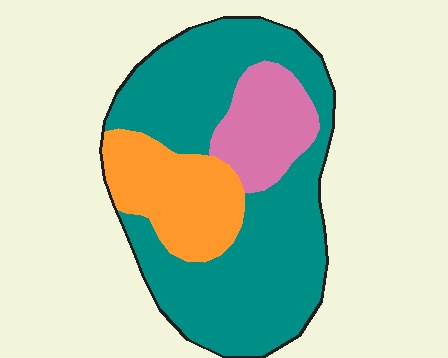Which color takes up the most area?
Teal, at roughly 65%.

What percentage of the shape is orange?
Orange covers around 20% of the shape.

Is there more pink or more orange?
Orange.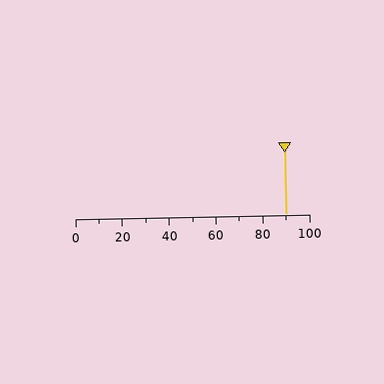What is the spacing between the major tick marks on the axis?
The major ticks are spaced 20 apart.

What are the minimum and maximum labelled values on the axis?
The axis runs from 0 to 100.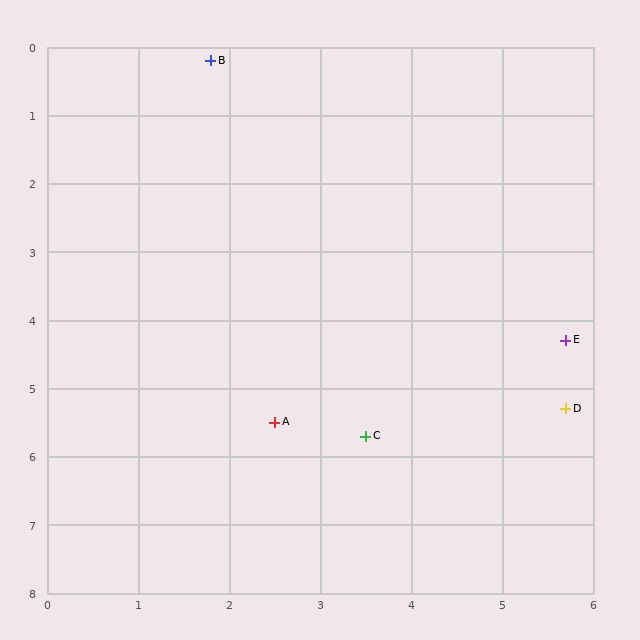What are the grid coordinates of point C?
Point C is at approximately (3.5, 5.7).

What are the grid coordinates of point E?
Point E is at approximately (5.7, 4.3).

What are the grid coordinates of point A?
Point A is at approximately (2.5, 5.5).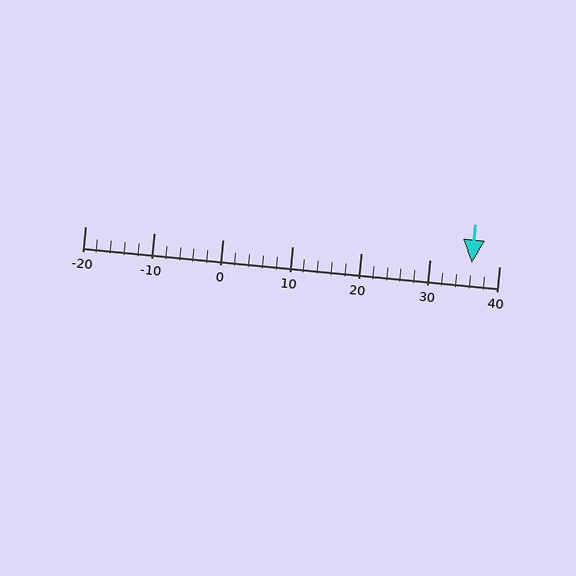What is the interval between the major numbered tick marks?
The major tick marks are spaced 10 units apart.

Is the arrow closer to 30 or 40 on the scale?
The arrow is closer to 40.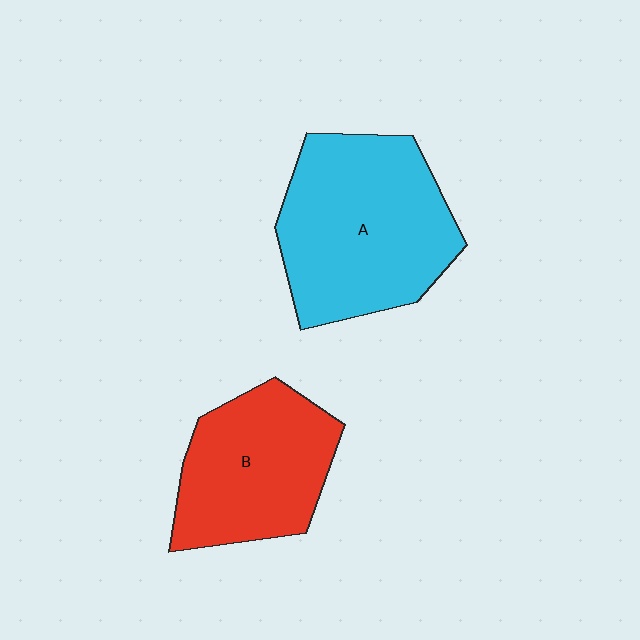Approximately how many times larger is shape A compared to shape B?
Approximately 1.3 times.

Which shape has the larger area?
Shape A (cyan).